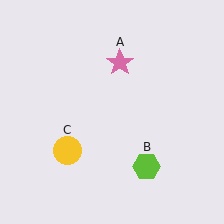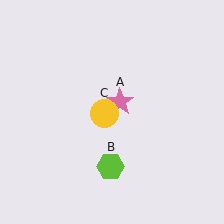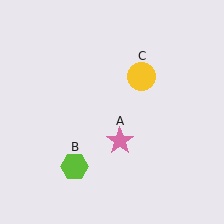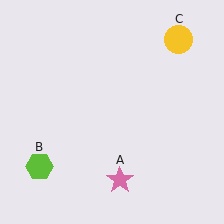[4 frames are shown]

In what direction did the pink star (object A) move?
The pink star (object A) moved down.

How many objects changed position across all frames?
3 objects changed position: pink star (object A), lime hexagon (object B), yellow circle (object C).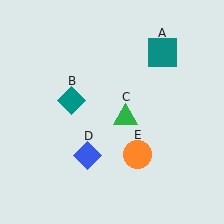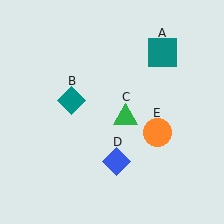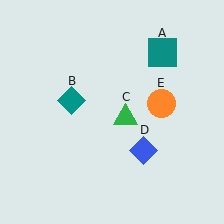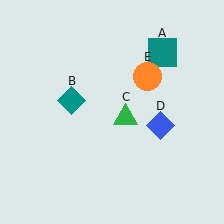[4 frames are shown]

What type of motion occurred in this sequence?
The blue diamond (object D), orange circle (object E) rotated counterclockwise around the center of the scene.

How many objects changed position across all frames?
2 objects changed position: blue diamond (object D), orange circle (object E).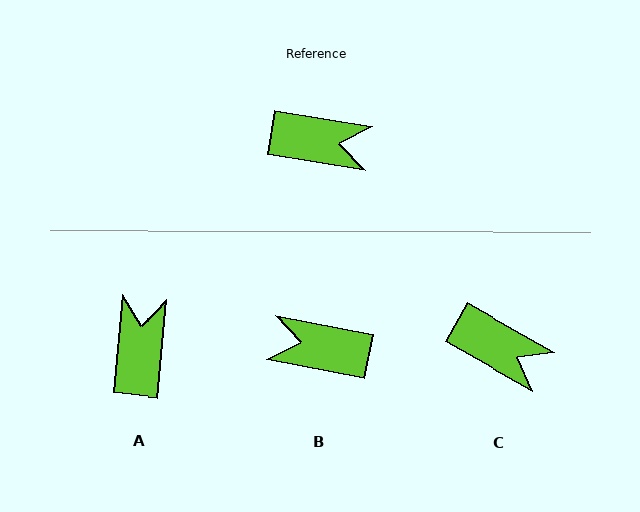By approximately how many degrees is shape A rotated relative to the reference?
Approximately 94 degrees counter-clockwise.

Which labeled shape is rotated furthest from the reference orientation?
B, about 178 degrees away.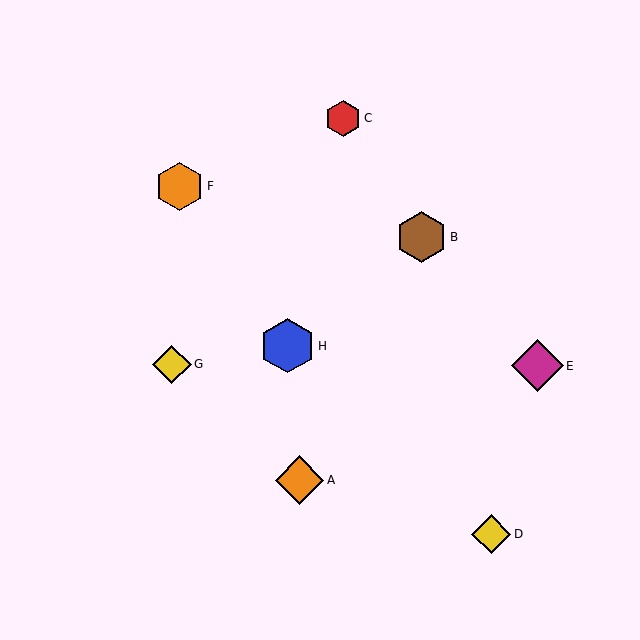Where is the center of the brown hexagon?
The center of the brown hexagon is at (422, 237).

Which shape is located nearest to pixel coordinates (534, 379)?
The magenta diamond (labeled E) at (537, 366) is nearest to that location.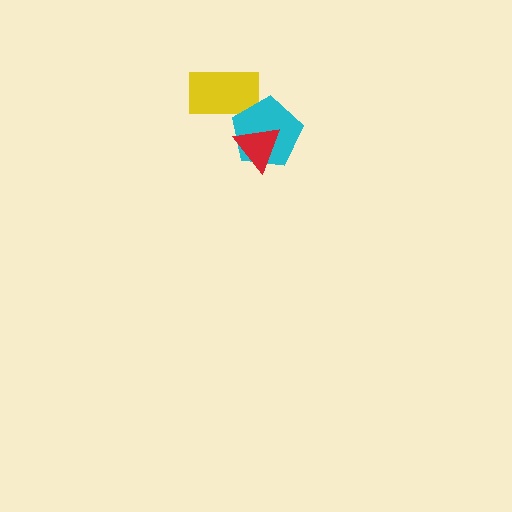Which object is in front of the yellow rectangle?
The cyan pentagon is in front of the yellow rectangle.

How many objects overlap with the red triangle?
1 object overlaps with the red triangle.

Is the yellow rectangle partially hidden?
Yes, it is partially covered by another shape.